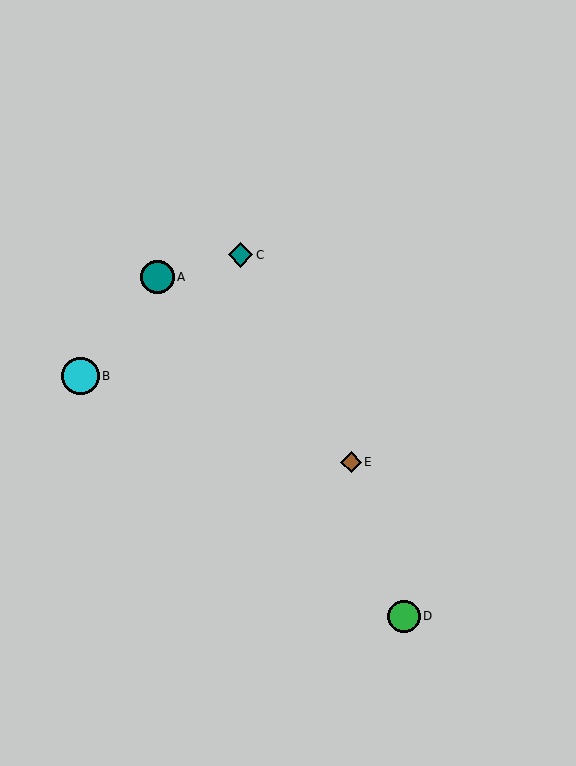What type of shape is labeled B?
Shape B is a cyan circle.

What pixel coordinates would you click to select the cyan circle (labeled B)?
Click at (80, 376) to select the cyan circle B.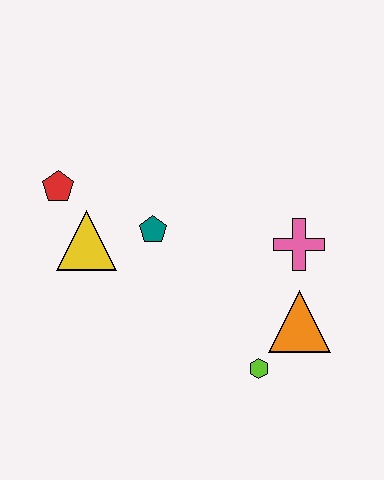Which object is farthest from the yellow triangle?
The orange triangle is farthest from the yellow triangle.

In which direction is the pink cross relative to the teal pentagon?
The pink cross is to the right of the teal pentagon.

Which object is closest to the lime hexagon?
The orange triangle is closest to the lime hexagon.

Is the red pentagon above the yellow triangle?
Yes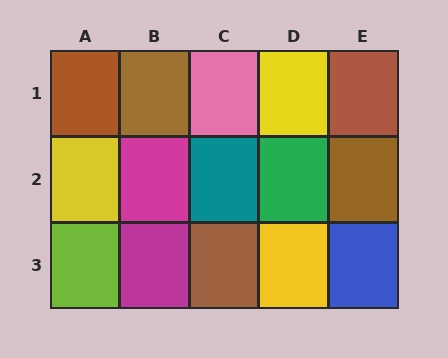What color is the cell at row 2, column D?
Green.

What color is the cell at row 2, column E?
Brown.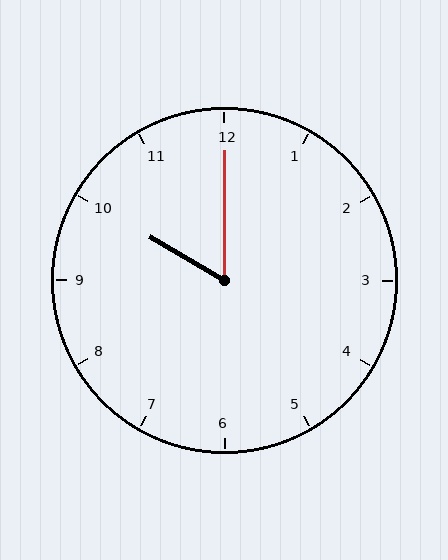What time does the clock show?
10:00.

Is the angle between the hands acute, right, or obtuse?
It is acute.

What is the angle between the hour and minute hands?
Approximately 60 degrees.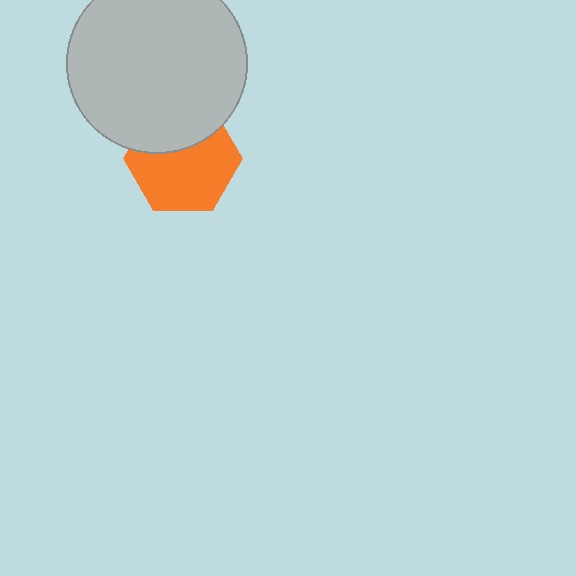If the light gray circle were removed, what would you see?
You would see the complete orange hexagon.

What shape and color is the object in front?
The object in front is a light gray circle.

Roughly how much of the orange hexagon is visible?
Most of it is visible (roughly 66%).